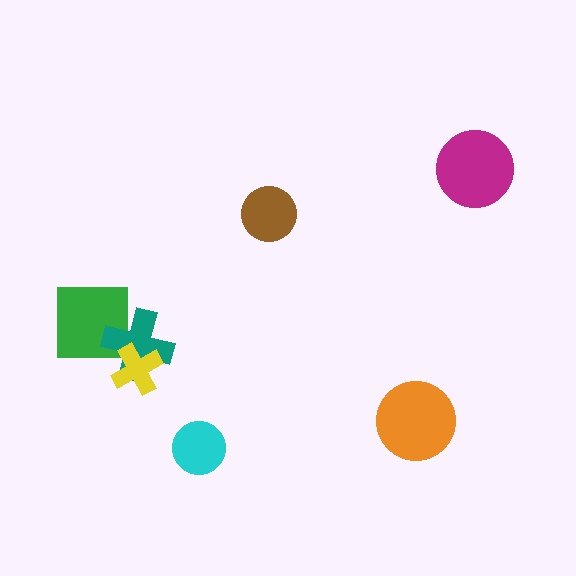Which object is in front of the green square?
The teal cross is in front of the green square.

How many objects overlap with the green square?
1 object overlaps with the green square.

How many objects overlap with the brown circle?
0 objects overlap with the brown circle.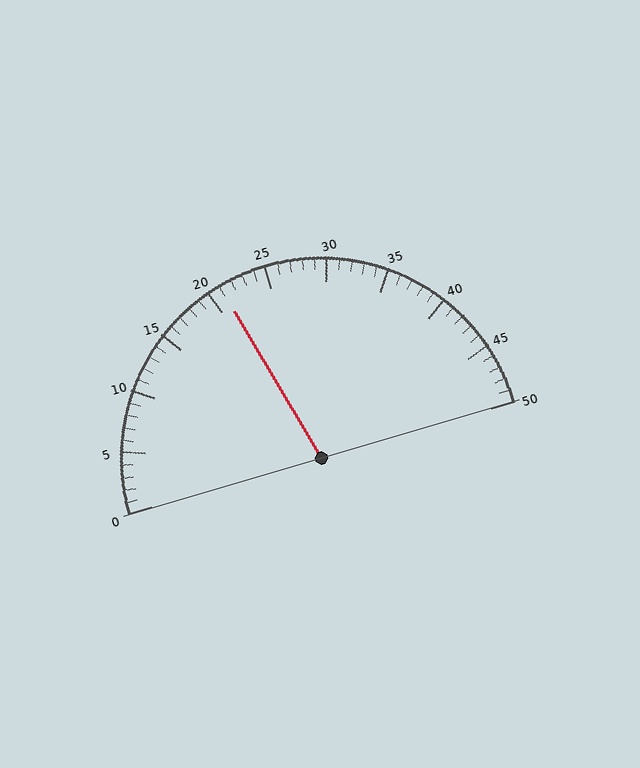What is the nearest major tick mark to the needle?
The nearest major tick mark is 20.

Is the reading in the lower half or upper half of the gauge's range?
The reading is in the lower half of the range (0 to 50).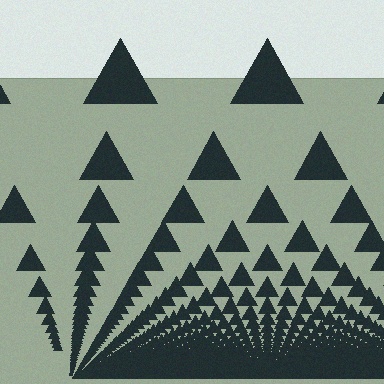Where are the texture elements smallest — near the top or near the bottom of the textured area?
Near the bottom.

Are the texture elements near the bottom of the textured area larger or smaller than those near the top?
Smaller. The gradient is inverted — elements near the bottom are smaller and denser.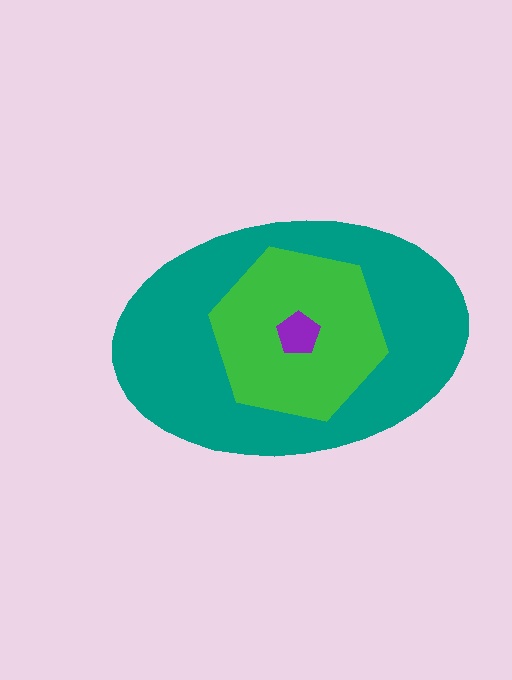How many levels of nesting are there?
3.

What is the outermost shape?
The teal ellipse.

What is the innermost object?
The purple pentagon.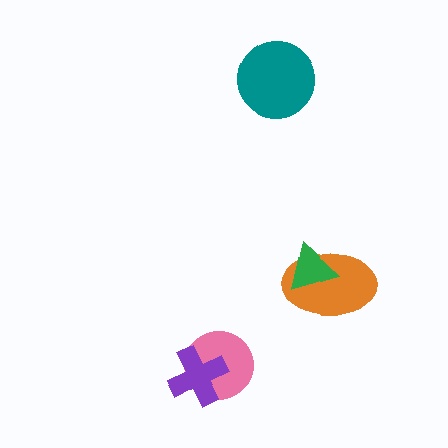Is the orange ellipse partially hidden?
Yes, it is partially covered by another shape.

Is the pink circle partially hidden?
Yes, it is partially covered by another shape.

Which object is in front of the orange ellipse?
The green triangle is in front of the orange ellipse.